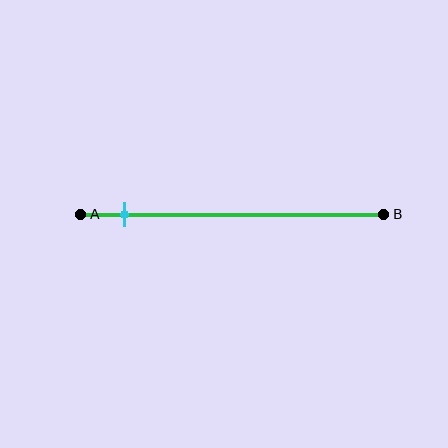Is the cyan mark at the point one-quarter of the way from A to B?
No, the mark is at about 15% from A, not at the 25% one-quarter point.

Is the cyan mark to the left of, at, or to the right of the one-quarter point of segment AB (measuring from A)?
The cyan mark is to the left of the one-quarter point of segment AB.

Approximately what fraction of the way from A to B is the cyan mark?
The cyan mark is approximately 15% of the way from A to B.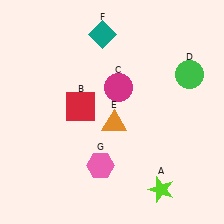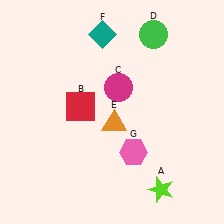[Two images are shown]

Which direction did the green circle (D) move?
The green circle (D) moved up.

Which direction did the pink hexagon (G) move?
The pink hexagon (G) moved right.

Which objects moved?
The objects that moved are: the green circle (D), the pink hexagon (G).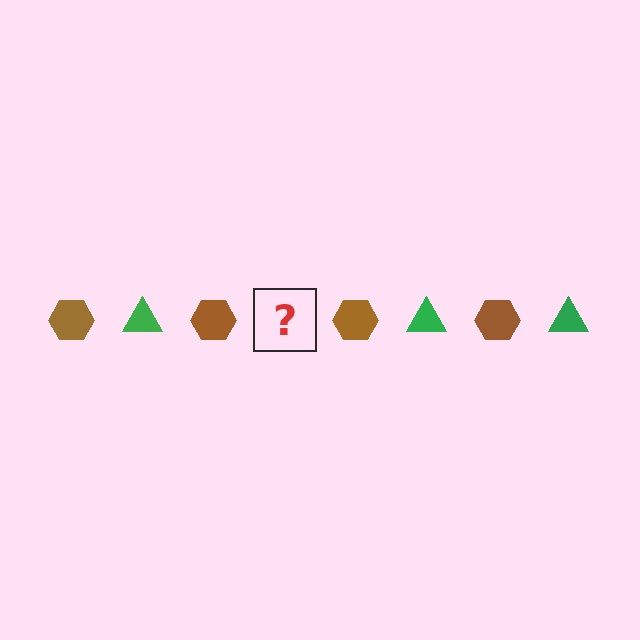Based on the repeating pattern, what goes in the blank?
The blank should be a green triangle.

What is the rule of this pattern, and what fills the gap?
The rule is that the pattern alternates between brown hexagon and green triangle. The gap should be filled with a green triangle.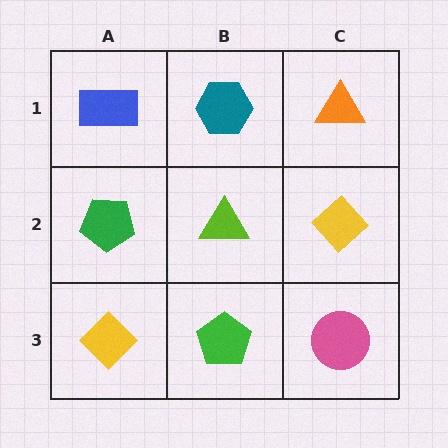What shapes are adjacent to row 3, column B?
A lime triangle (row 2, column B), a yellow diamond (row 3, column A), a pink circle (row 3, column C).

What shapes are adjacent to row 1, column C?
A yellow diamond (row 2, column C), a teal hexagon (row 1, column B).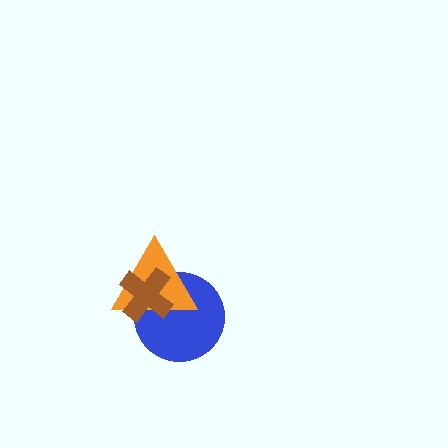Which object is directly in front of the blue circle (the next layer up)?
The orange triangle is directly in front of the blue circle.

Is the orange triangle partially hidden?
Yes, it is partially covered by another shape.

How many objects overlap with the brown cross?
2 objects overlap with the brown cross.